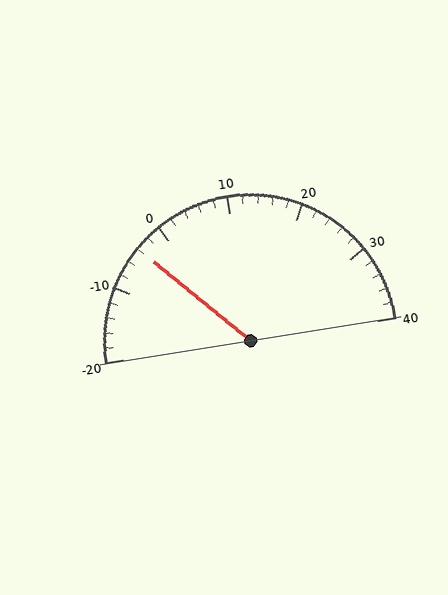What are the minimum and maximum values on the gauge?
The gauge ranges from -20 to 40.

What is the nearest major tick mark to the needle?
The nearest major tick mark is 0.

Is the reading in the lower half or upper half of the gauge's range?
The reading is in the lower half of the range (-20 to 40).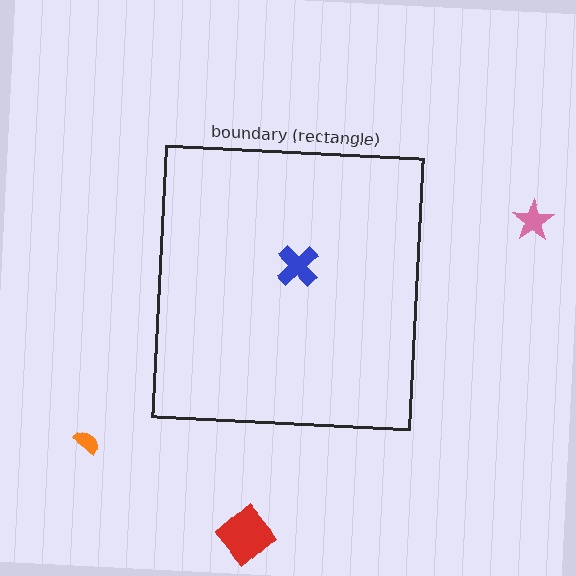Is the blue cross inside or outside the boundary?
Inside.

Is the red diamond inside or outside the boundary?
Outside.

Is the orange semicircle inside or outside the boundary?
Outside.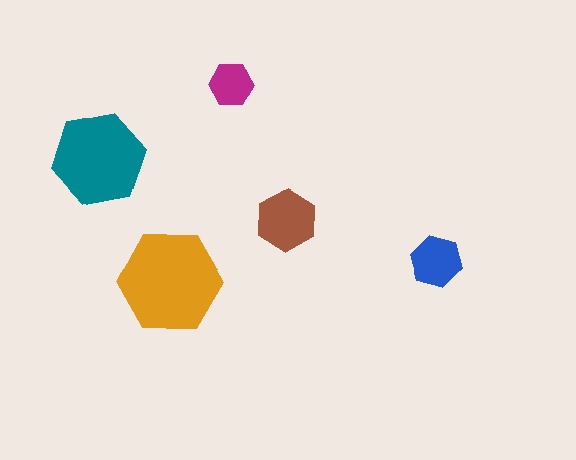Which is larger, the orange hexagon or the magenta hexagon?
The orange one.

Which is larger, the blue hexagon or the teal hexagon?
The teal one.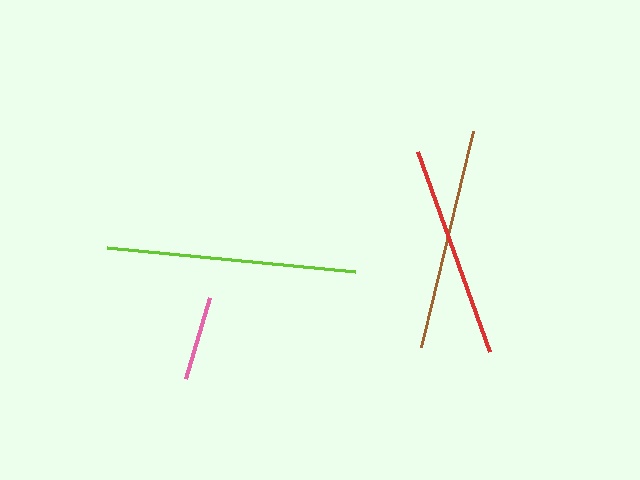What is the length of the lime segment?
The lime segment is approximately 250 pixels long.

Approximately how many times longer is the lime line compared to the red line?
The lime line is approximately 1.2 times the length of the red line.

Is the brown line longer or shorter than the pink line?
The brown line is longer than the pink line.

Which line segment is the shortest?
The pink line is the shortest at approximately 85 pixels.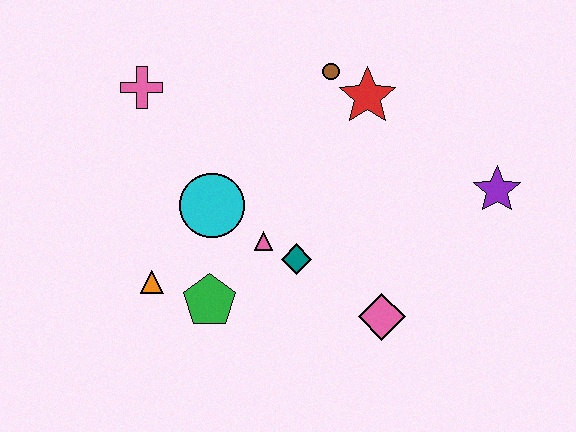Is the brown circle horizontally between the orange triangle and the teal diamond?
No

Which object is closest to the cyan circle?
The pink triangle is closest to the cyan circle.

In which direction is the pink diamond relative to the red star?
The pink diamond is below the red star.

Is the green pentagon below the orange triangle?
Yes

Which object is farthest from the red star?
The orange triangle is farthest from the red star.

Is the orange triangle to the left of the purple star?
Yes